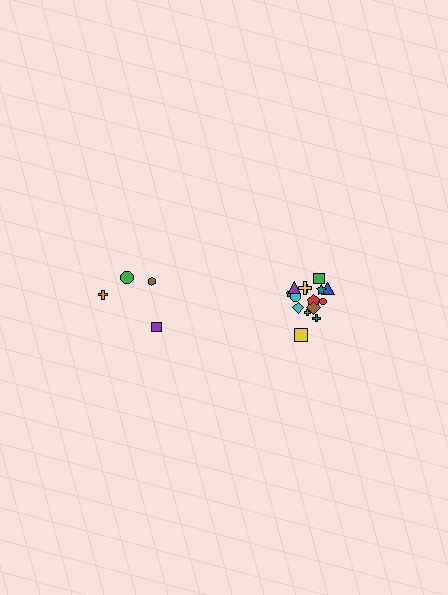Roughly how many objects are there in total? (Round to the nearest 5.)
Roughly 20 objects in total.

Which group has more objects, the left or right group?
The right group.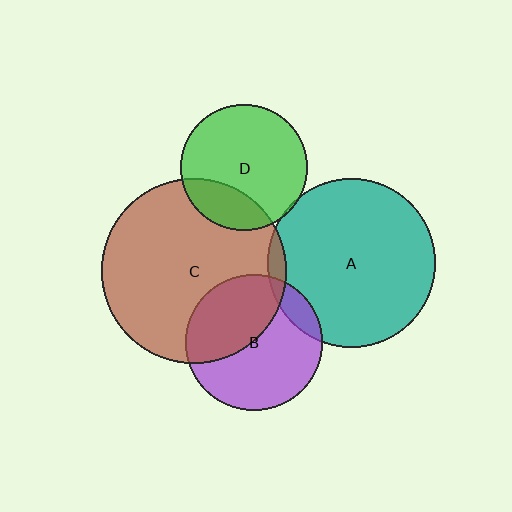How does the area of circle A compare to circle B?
Approximately 1.5 times.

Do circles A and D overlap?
Yes.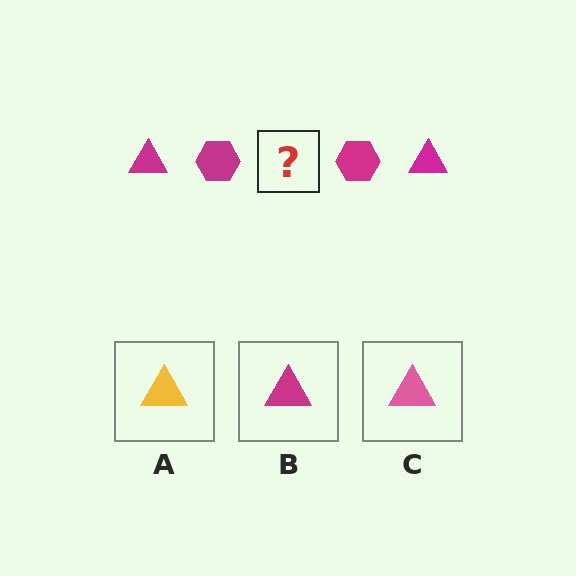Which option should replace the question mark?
Option B.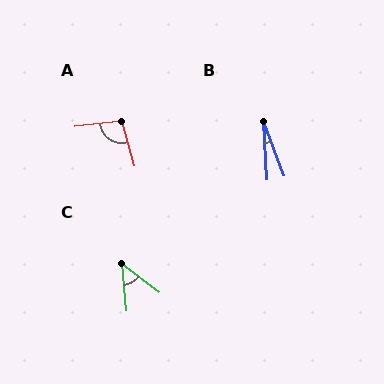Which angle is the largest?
A, at approximately 98 degrees.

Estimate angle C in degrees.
Approximately 48 degrees.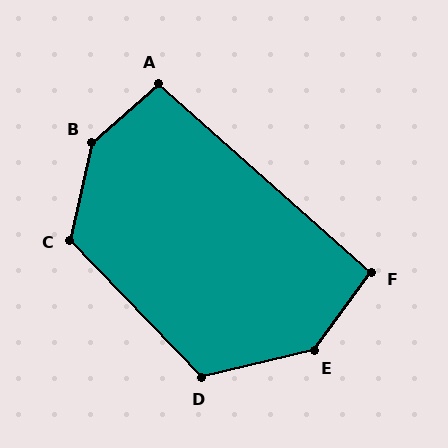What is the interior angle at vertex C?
Approximately 123 degrees (obtuse).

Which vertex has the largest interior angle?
B, at approximately 144 degrees.